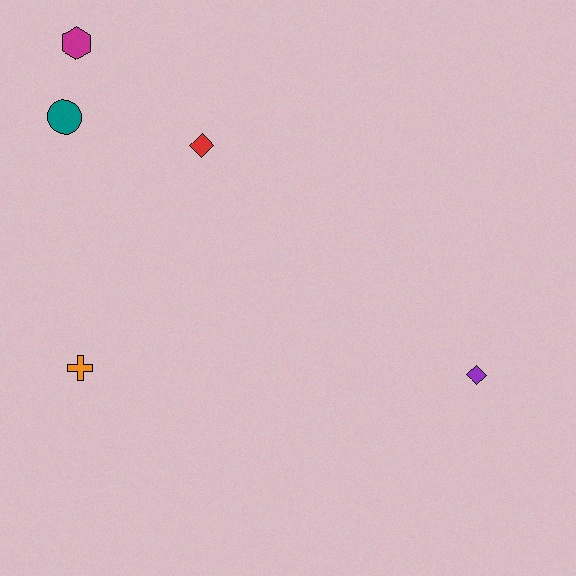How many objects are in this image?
There are 5 objects.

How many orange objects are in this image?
There is 1 orange object.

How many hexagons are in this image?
There is 1 hexagon.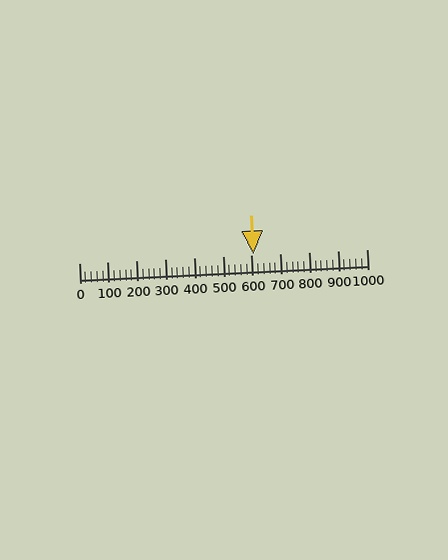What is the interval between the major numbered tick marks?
The major tick marks are spaced 100 units apart.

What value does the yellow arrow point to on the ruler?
The yellow arrow points to approximately 606.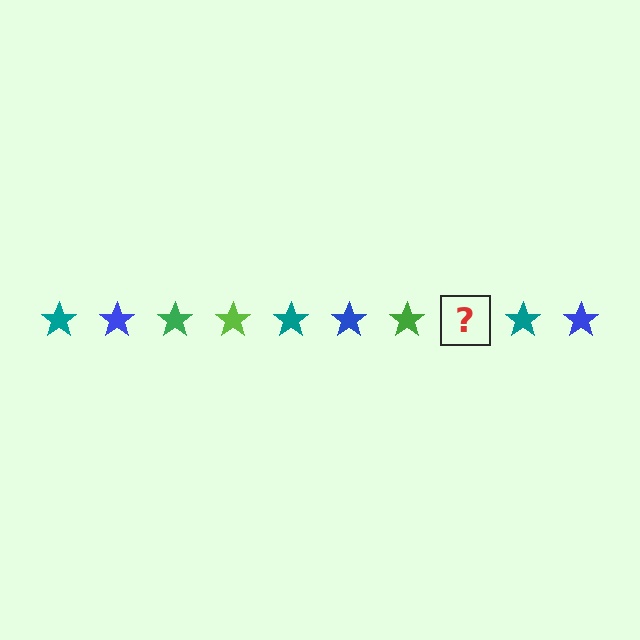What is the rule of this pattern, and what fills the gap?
The rule is that the pattern cycles through teal, blue, green, lime stars. The gap should be filled with a lime star.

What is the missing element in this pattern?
The missing element is a lime star.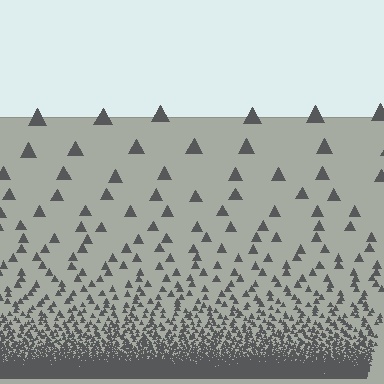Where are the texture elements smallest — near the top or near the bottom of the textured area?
Near the bottom.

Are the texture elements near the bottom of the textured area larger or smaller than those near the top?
Smaller. The gradient is inverted — elements near the bottom are smaller and denser.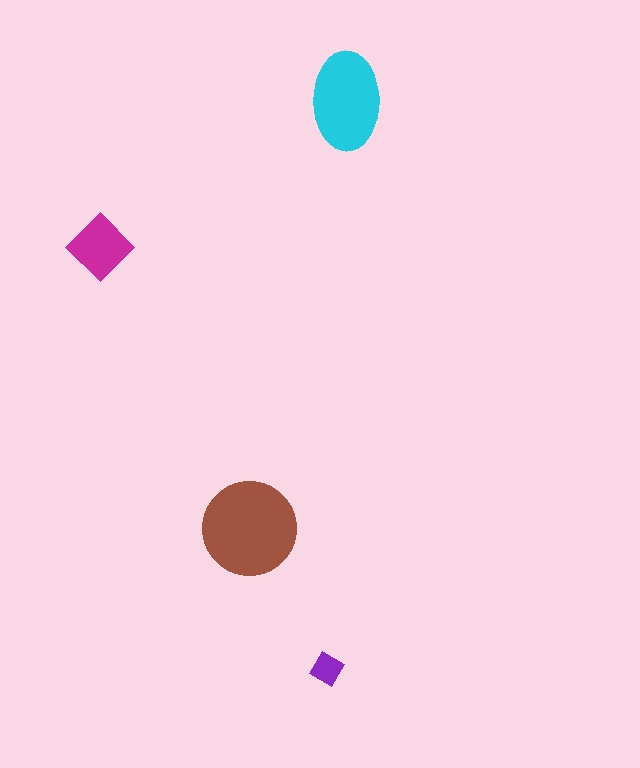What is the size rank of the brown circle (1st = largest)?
1st.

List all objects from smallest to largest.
The purple diamond, the magenta diamond, the cyan ellipse, the brown circle.